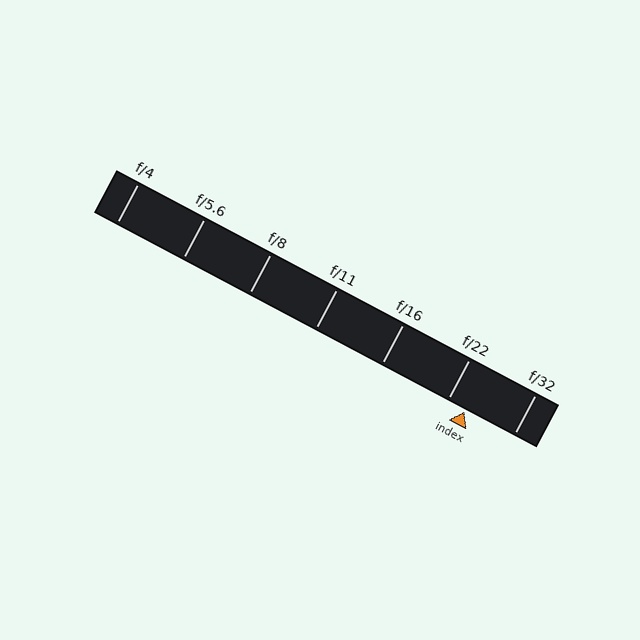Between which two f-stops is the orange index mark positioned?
The index mark is between f/22 and f/32.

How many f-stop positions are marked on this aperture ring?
There are 7 f-stop positions marked.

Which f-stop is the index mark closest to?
The index mark is closest to f/22.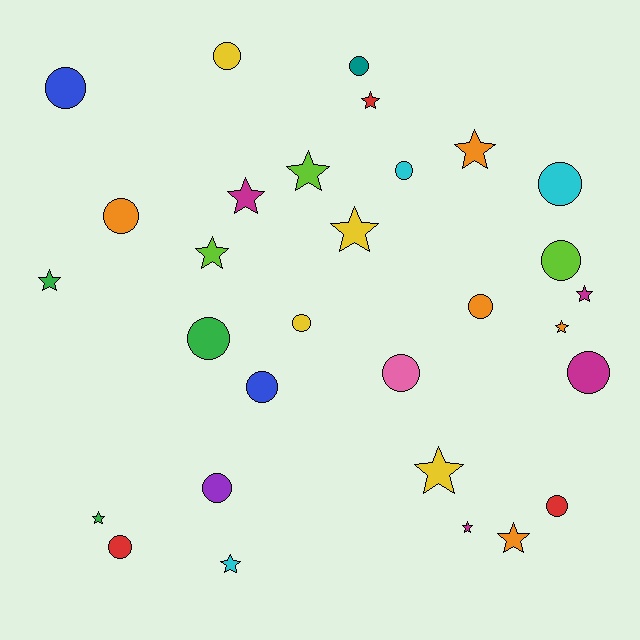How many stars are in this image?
There are 14 stars.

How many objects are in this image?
There are 30 objects.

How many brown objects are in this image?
There are no brown objects.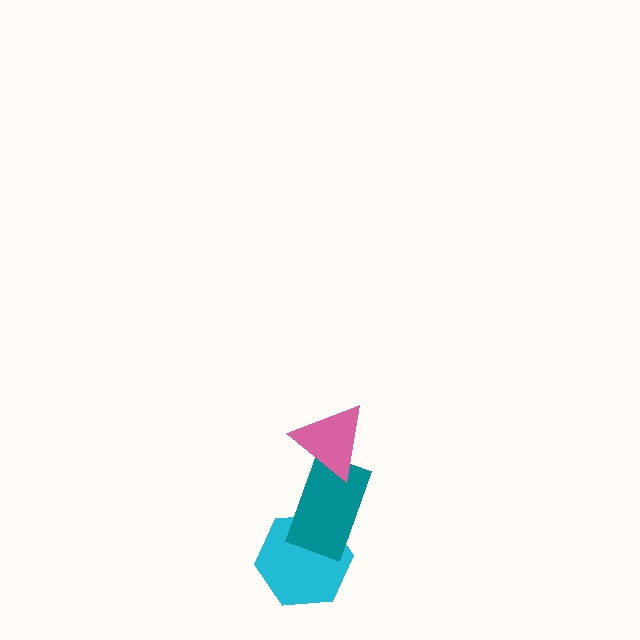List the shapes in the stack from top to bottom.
From top to bottom: the pink triangle, the teal rectangle, the cyan hexagon.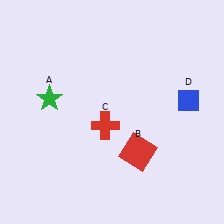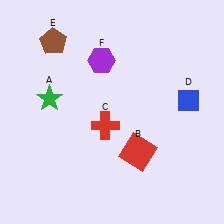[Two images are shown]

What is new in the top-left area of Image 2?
A purple hexagon (F) was added in the top-left area of Image 2.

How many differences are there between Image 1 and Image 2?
There are 2 differences between the two images.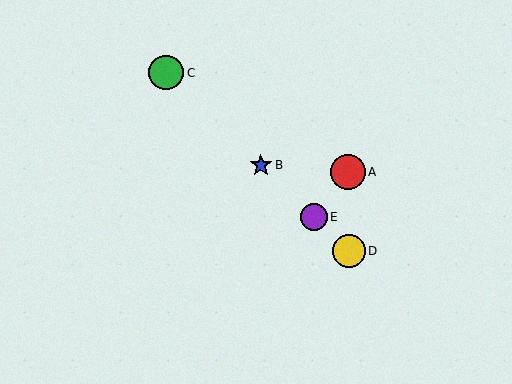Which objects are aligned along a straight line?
Objects B, C, D, E are aligned along a straight line.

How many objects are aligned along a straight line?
4 objects (B, C, D, E) are aligned along a straight line.